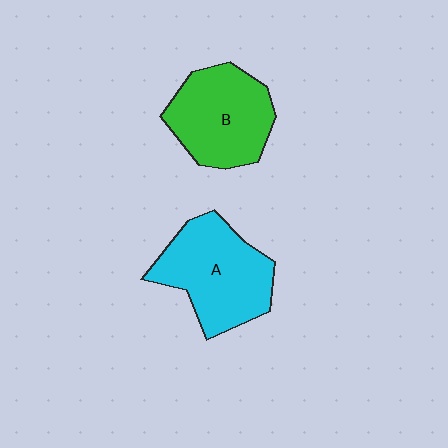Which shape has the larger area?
Shape A (cyan).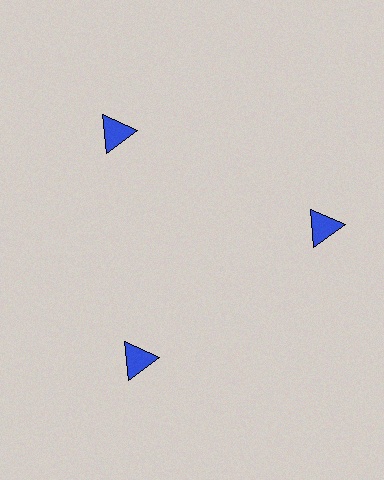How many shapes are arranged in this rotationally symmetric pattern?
There are 3 shapes, arranged in 3 groups of 1.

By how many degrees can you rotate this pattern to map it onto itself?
The pattern maps onto itself every 120 degrees of rotation.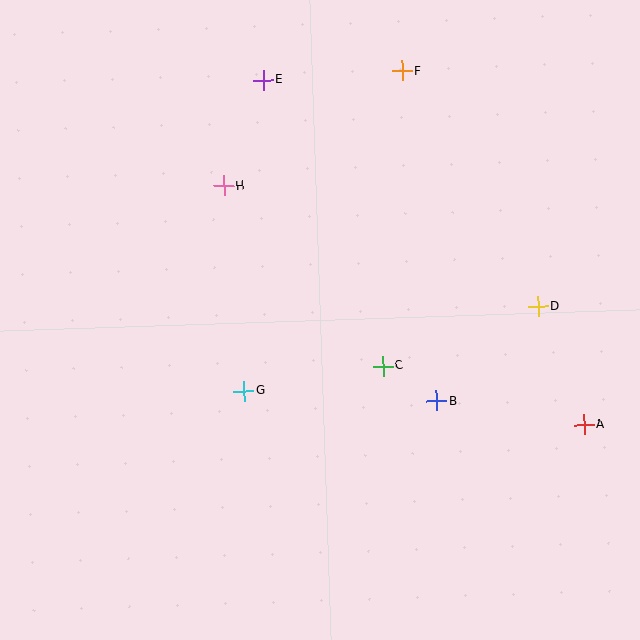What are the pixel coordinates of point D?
Point D is at (538, 306).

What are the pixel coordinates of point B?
Point B is at (437, 401).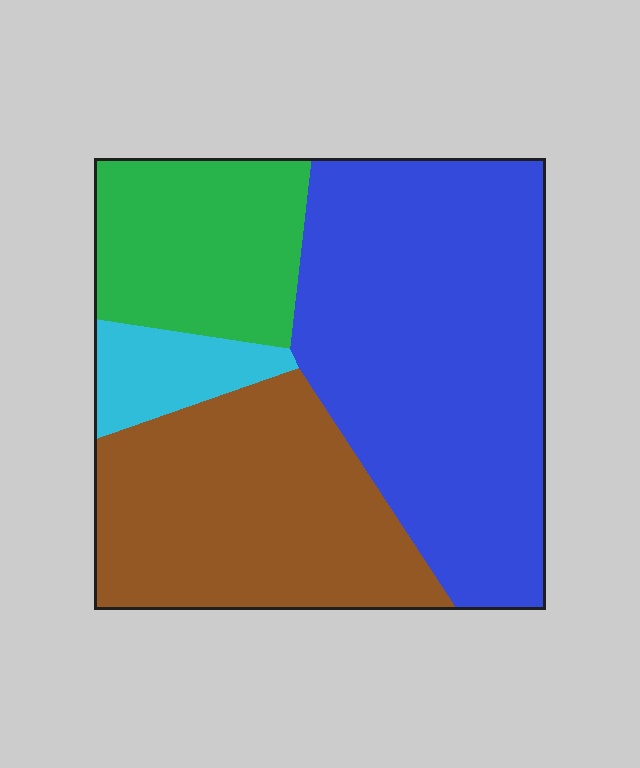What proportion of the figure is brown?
Brown covers 30% of the figure.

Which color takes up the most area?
Blue, at roughly 45%.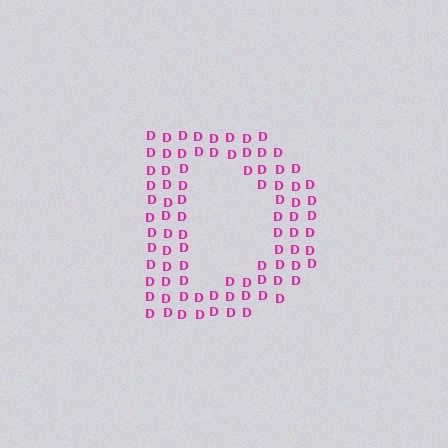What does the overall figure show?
The overall figure shows the letter D.